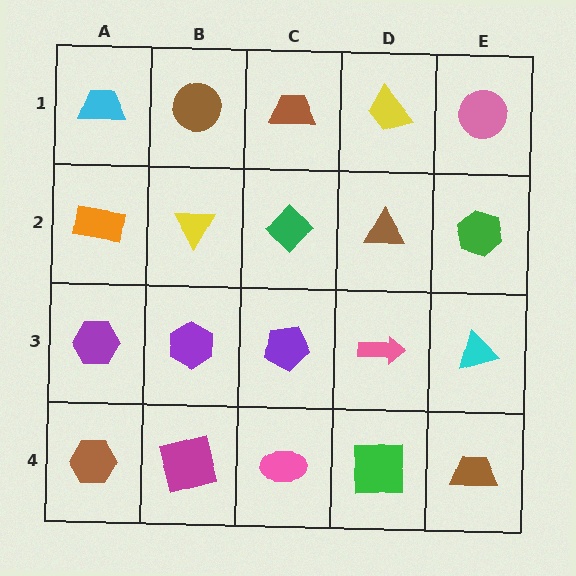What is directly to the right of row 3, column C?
A pink arrow.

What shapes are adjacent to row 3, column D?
A brown triangle (row 2, column D), a green square (row 4, column D), a purple pentagon (row 3, column C), a cyan triangle (row 3, column E).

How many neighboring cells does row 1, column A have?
2.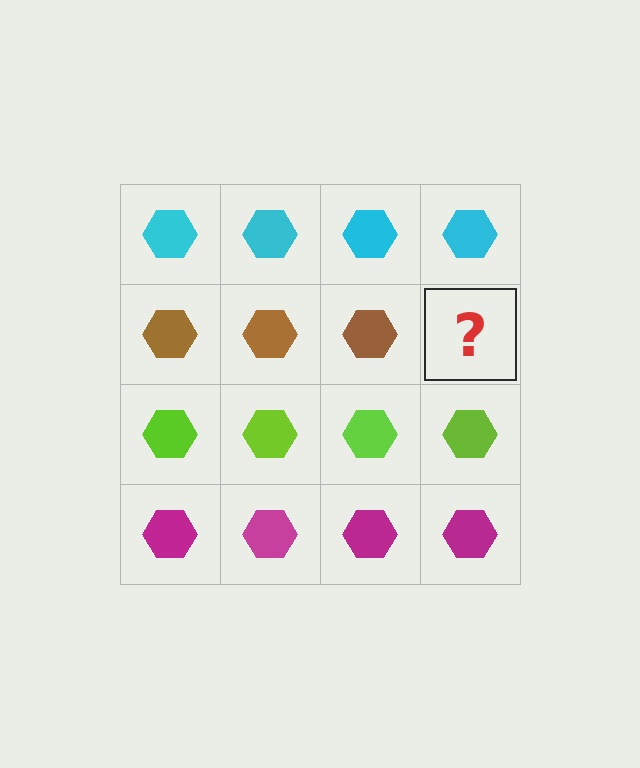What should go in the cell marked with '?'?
The missing cell should contain a brown hexagon.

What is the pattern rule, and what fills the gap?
The rule is that each row has a consistent color. The gap should be filled with a brown hexagon.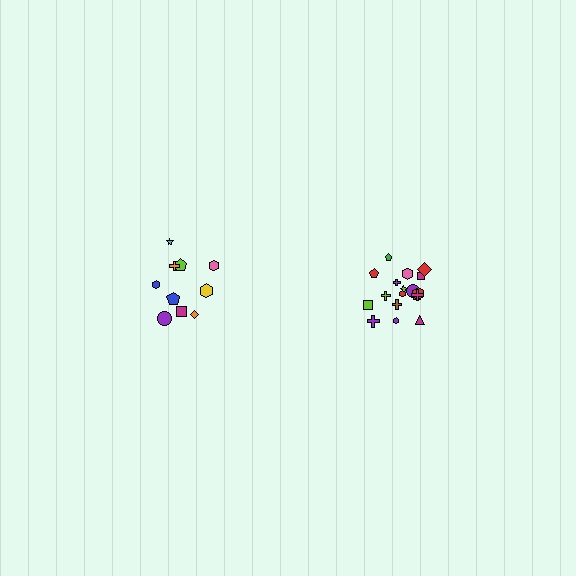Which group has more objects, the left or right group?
The right group.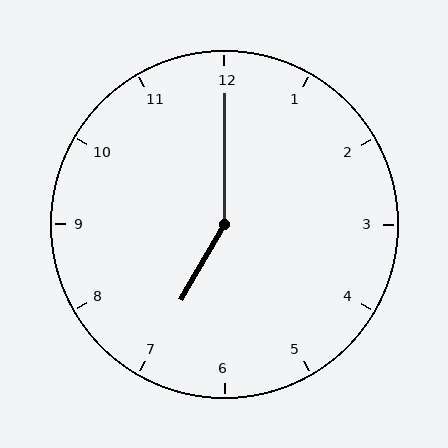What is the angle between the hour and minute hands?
Approximately 150 degrees.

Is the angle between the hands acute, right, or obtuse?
It is obtuse.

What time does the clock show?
7:00.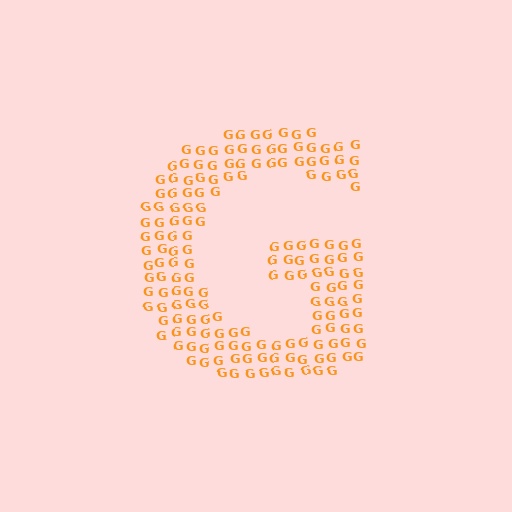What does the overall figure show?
The overall figure shows the letter G.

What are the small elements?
The small elements are letter G's.